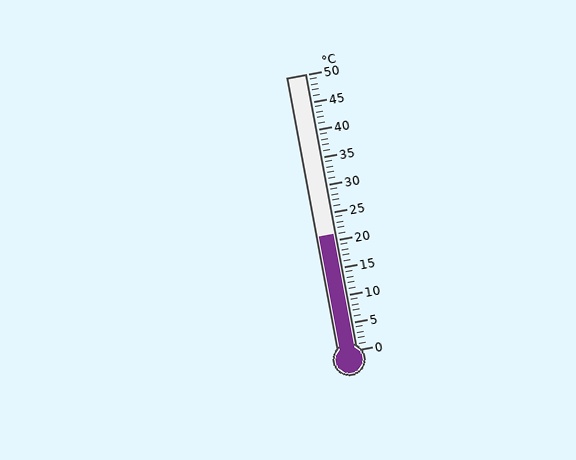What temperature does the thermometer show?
The thermometer shows approximately 21°C.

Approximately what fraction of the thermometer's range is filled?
The thermometer is filled to approximately 40% of its range.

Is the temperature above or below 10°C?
The temperature is above 10°C.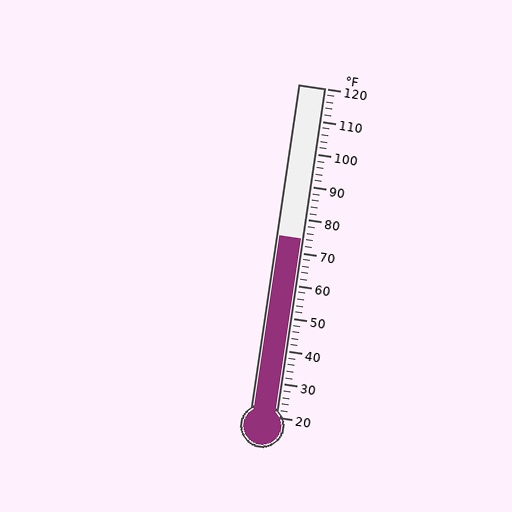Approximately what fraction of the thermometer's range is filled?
The thermometer is filled to approximately 55% of its range.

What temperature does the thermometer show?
The thermometer shows approximately 74°F.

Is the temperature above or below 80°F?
The temperature is below 80°F.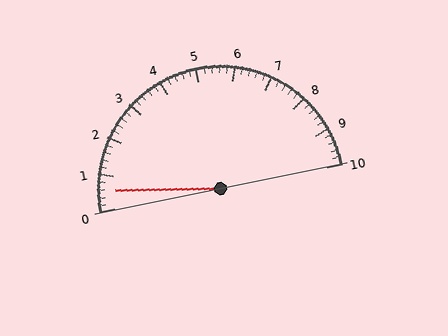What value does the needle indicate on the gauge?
The needle indicates approximately 0.6.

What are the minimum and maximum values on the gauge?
The gauge ranges from 0 to 10.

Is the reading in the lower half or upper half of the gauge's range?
The reading is in the lower half of the range (0 to 10).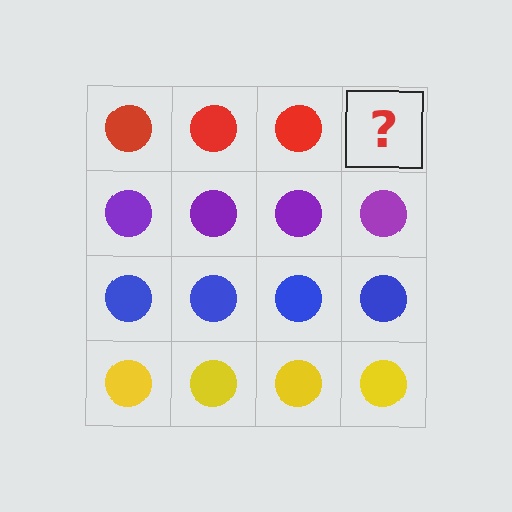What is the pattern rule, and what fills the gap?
The rule is that each row has a consistent color. The gap should be filled with a red circle.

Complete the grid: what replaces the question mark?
The question mark should be replaced with a red circle.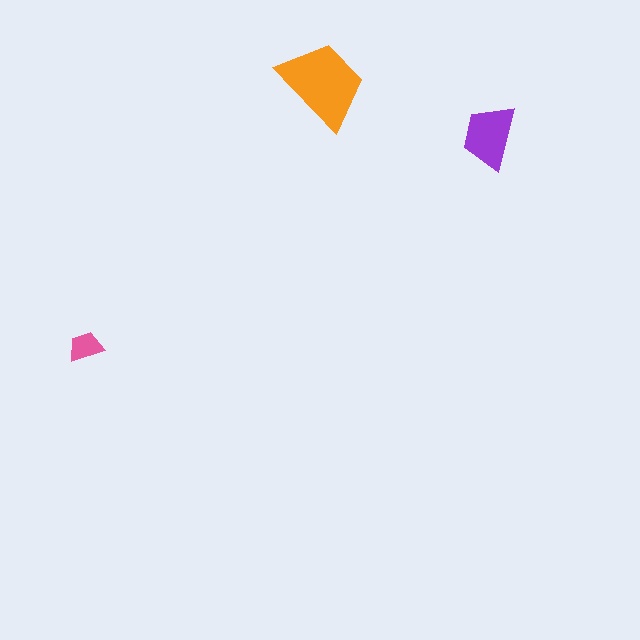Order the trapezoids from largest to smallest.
the orange one, the purple one, the pink one.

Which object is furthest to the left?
The pink trapezoid is leftmost.